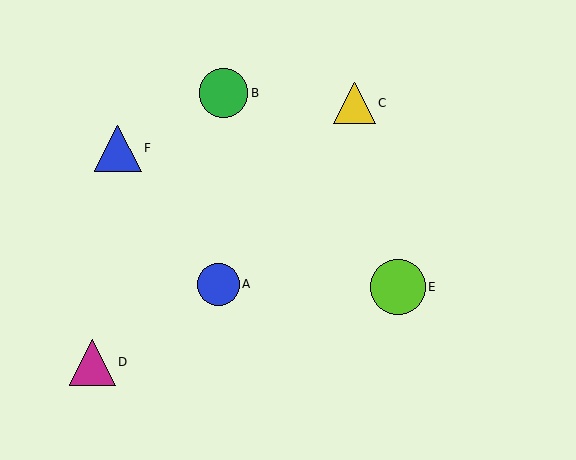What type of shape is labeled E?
Shape E is a lime circle.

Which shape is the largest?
The lime circle (labeled E) is the largest.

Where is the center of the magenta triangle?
The center of the magenta triangle is at (92, 362).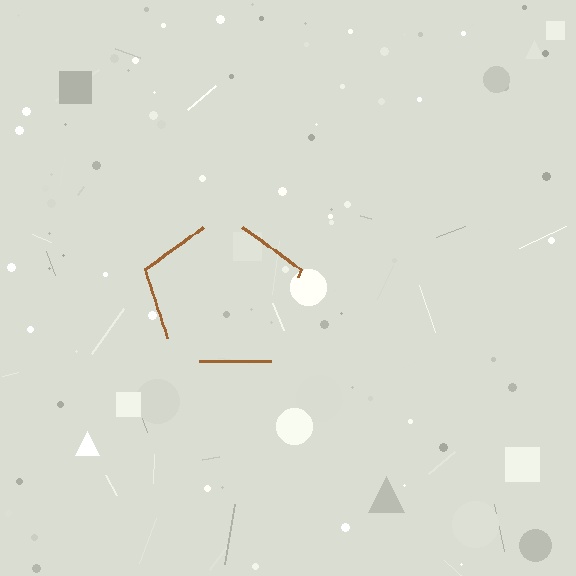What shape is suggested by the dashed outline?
The dashed outline suggests a pentagon.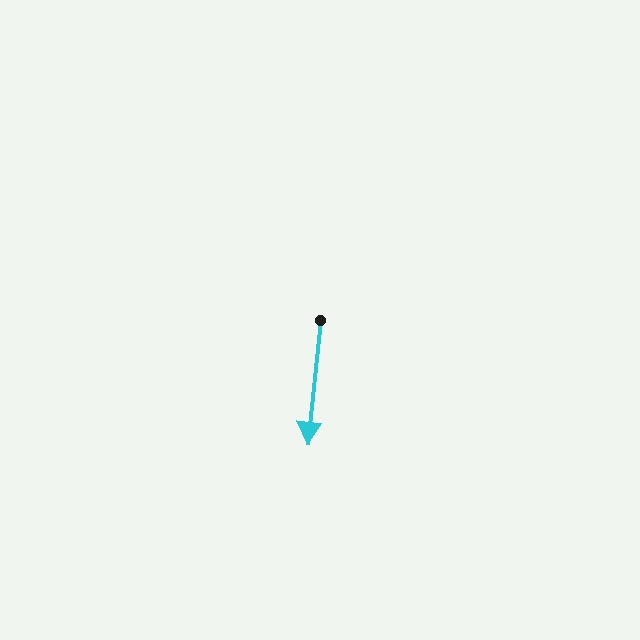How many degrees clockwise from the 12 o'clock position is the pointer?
Approximately 186 degrees.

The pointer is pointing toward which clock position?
Roughly 6 o'clock.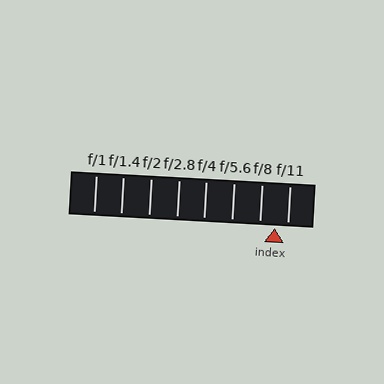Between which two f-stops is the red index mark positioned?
The index mark is between f/8 and f/11.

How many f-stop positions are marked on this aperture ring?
There are 8 f-stop positions marked.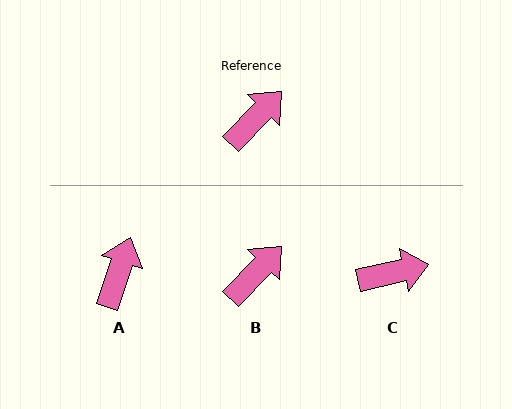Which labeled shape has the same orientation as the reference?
B.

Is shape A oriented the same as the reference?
No, it is off by about 26 degrees.